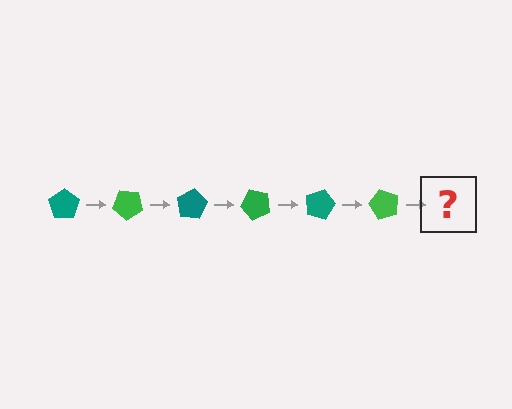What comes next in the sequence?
The next element should be a teal pentagon, rotated 240 degrees from the start.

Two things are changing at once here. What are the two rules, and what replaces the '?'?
The two rules are that it rotates 40 degrees each step and the color cycles through teal and green. The '?' should be a teal pentagon, rotated 240 degrees from the start.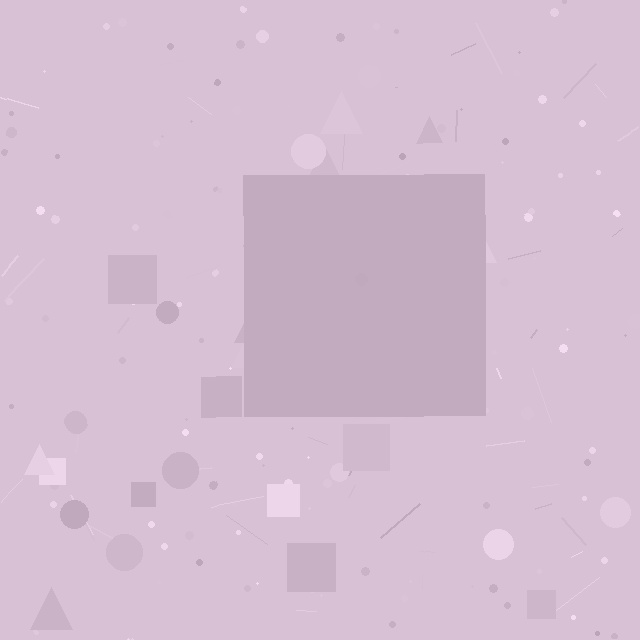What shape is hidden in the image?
A square is hidden in the image.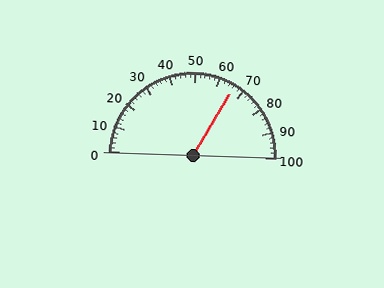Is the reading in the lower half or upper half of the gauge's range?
The reading is in the upper half of the range (0 to 100).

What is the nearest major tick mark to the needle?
The nearest major tick mark is 70.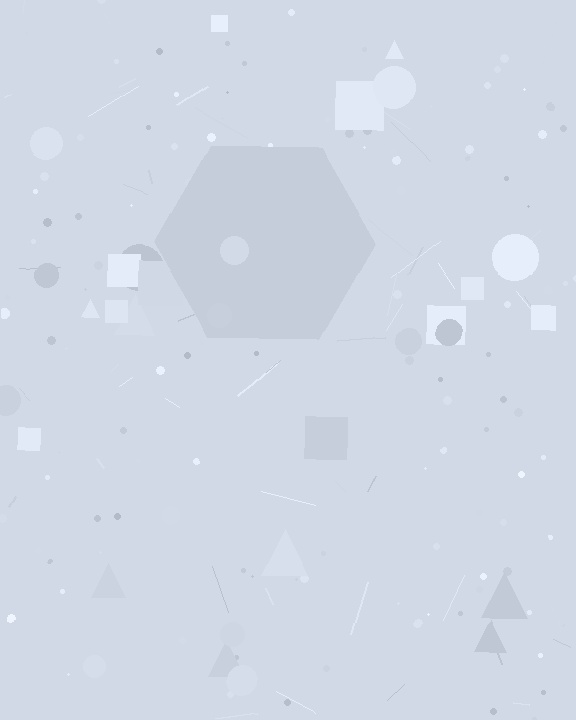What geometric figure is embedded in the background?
A hexagon is embedded in the background.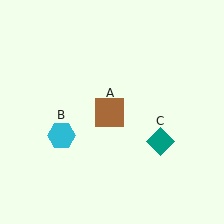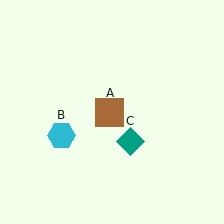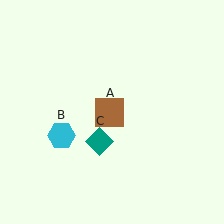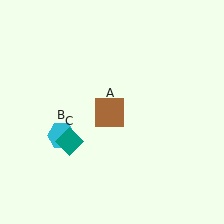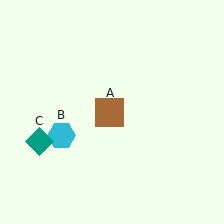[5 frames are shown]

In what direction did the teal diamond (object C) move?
The teal diamond (object C) moved left.